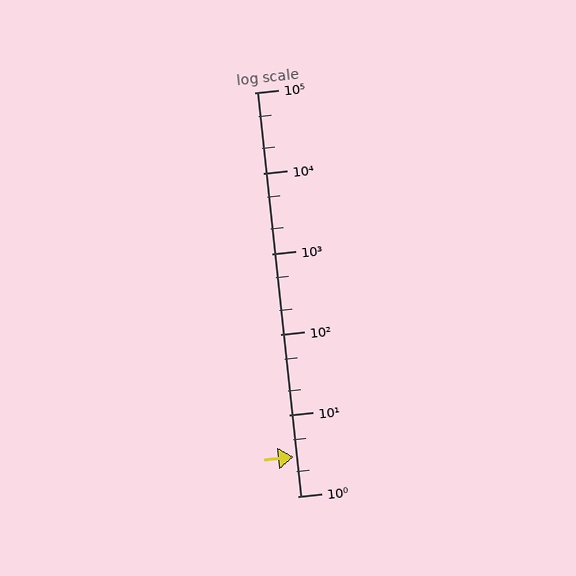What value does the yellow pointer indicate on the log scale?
The pointer indicates approximately 3.1.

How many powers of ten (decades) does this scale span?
The scale spans 5 decades, from 1 to 100000.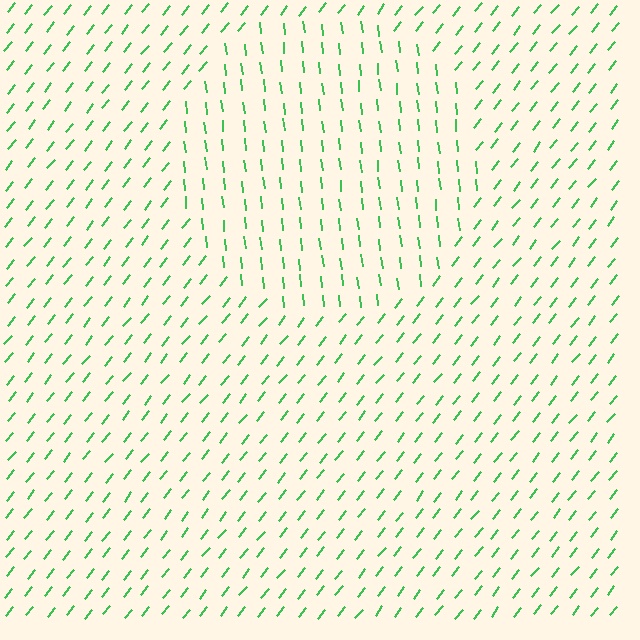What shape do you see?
I see a circle.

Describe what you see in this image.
The image is filled with small green line segments. A circle region in the image has lines oriented differently from the surrounding lines, creating a visible texture boundary.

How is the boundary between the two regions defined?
The boundary is defined purely by a change in line orientation (approximately 45 degrees difference). All lines are the same color and thickness.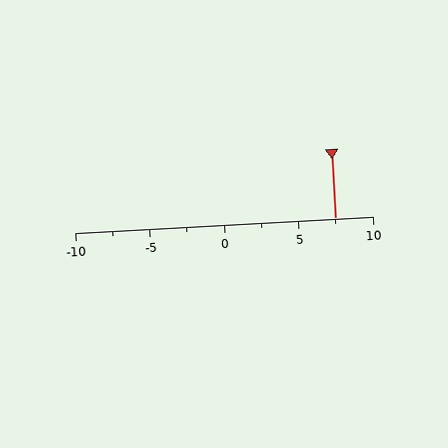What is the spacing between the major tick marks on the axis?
The major ticks are spaced 5 apart.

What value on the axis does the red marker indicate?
The marker indicates approximately 7.5.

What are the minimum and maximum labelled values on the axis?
The axis runs from -10 to 10.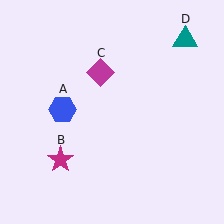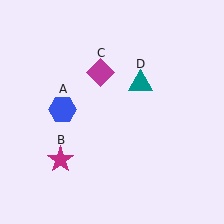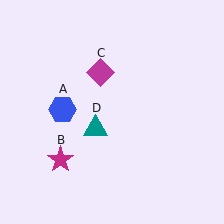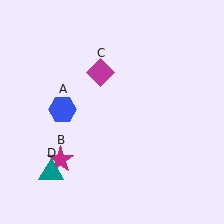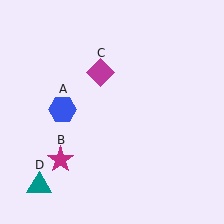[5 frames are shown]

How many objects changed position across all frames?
1 object changed position: teal triangle (object D).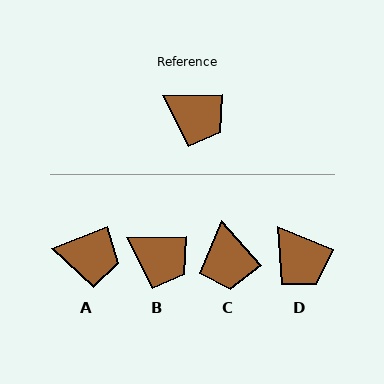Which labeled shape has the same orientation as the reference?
B.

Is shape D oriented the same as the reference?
No, it is off by about 23 degrees.